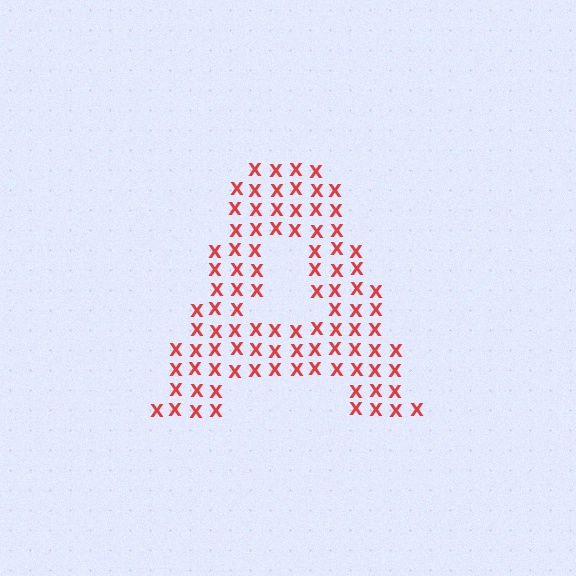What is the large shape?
The large shape is the letter A.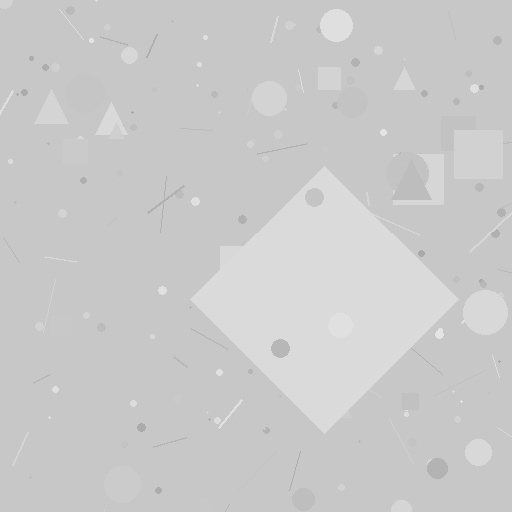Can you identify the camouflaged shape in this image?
The camouflaged shape is a diamond.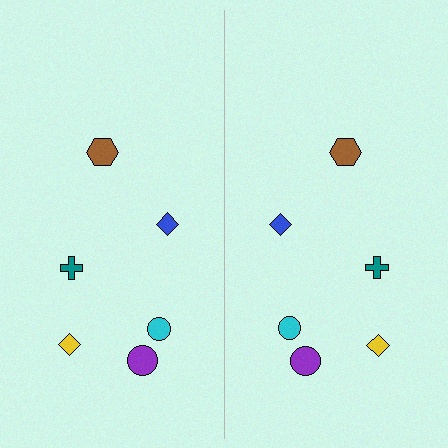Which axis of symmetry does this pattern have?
The pattern has a vertical axis of symmetry running through the center of the image.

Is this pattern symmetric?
Yes, this pattern has bilateral (reflection) symmetry.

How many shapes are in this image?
There are 12 shapes in this image.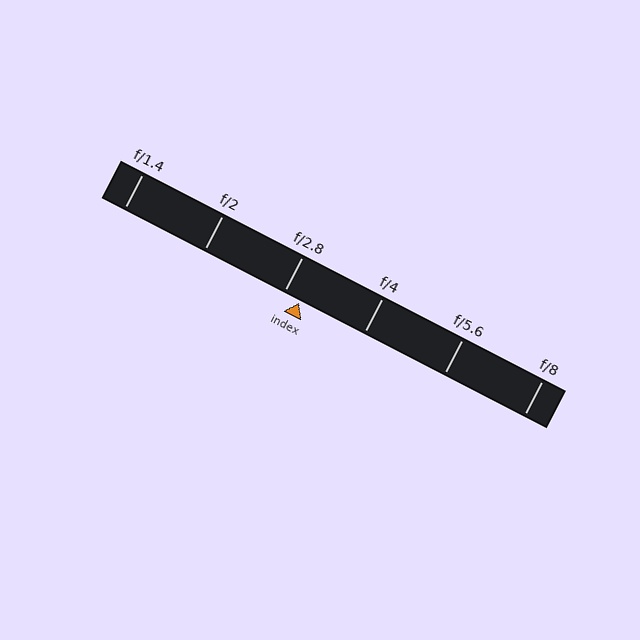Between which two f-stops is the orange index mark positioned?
The index mark is between f/2.8 and f/4.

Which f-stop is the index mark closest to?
The index mark is closest to f/2.8.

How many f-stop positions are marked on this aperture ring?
There are 6 f-stop positions marked.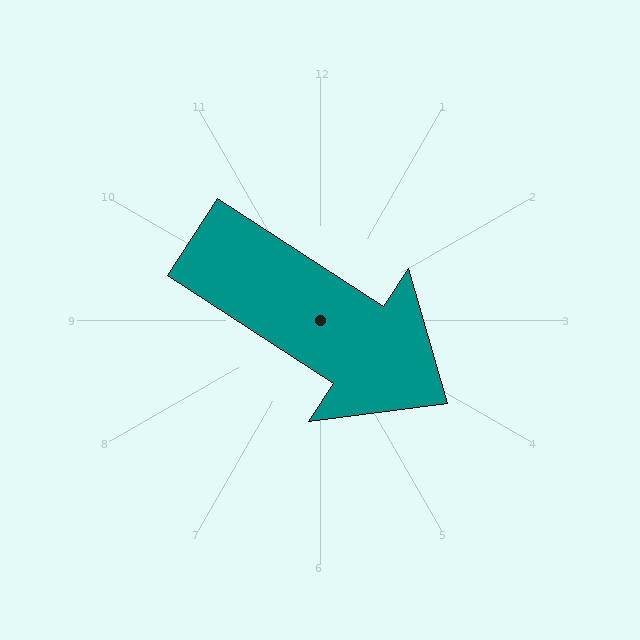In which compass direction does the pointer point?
Southeast.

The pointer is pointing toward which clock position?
Roughly 4 o'clock.